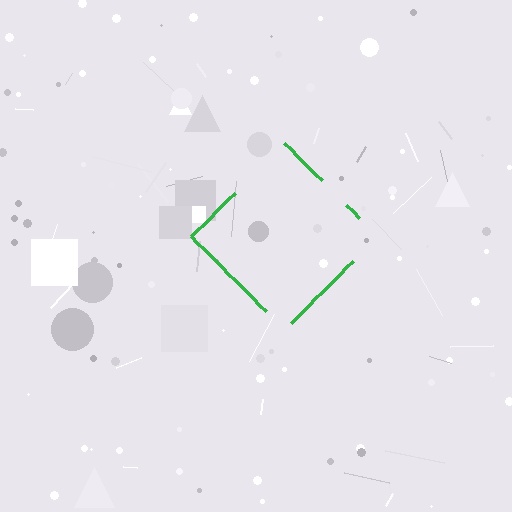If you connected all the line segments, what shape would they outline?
They would outline a diamond.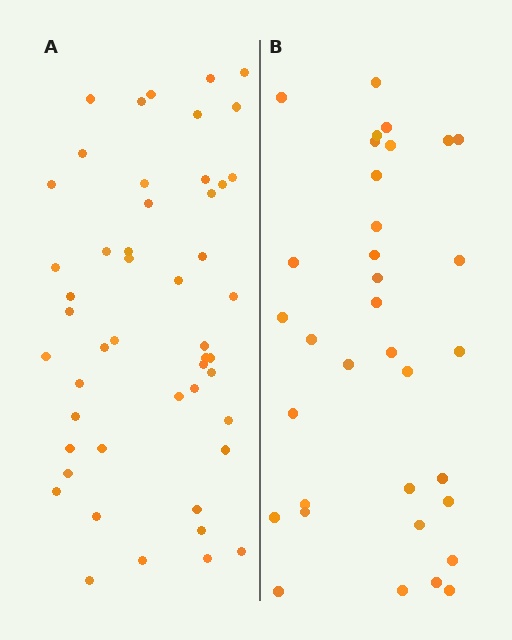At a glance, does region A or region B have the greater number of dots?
Region A (the left region) has more dots.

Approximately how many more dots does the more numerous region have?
Region A has approximately 15 more dots than region B.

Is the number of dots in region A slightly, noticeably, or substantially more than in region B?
Region A has noticeably more, but not dramatically so. The ratio is roughly 1.4 to 1.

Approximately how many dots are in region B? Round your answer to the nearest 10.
About 30 dots. (The exact count is 34, which rounds to 30.)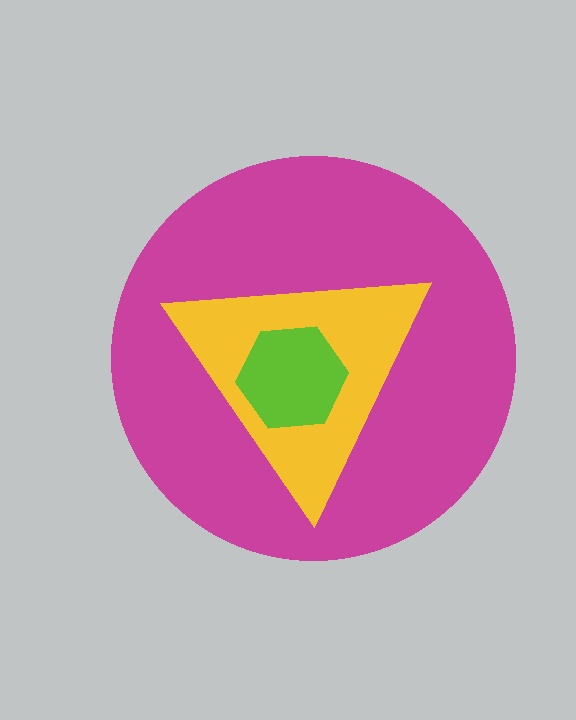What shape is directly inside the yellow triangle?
The lime hexagon.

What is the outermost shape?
The magenta circle.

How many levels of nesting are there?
3.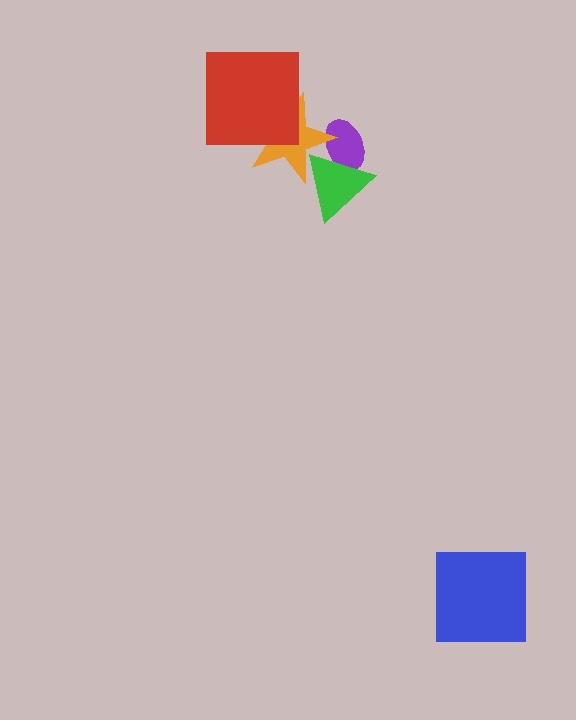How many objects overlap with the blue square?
0 objects overlap with the blue square.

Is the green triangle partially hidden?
Yes, it is partially covered by another shape.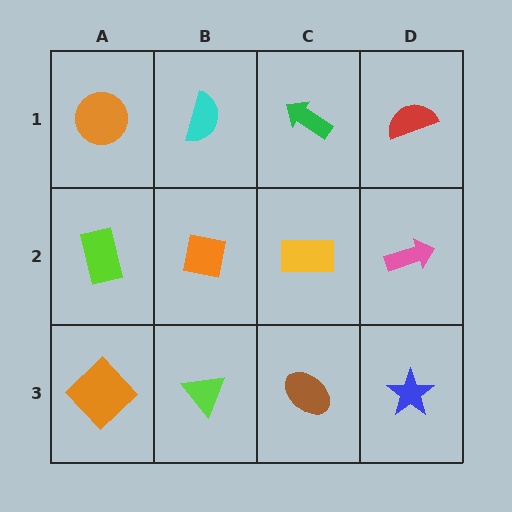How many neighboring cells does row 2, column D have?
3.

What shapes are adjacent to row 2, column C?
A green arrow (row 1, column C), a brown ellipse (row 3, column C), an orange square (row 2, column B), a pink arrow (row 2, column D).